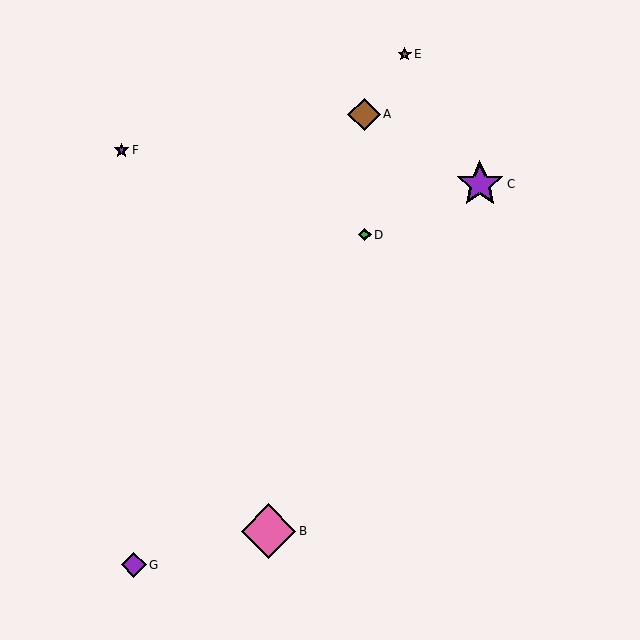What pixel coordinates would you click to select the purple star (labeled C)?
Click at (480, 184) to select the purple star C.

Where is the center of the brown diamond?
The center of the brown diamond is at (364, 114).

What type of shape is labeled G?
Shape G is a purple diamond.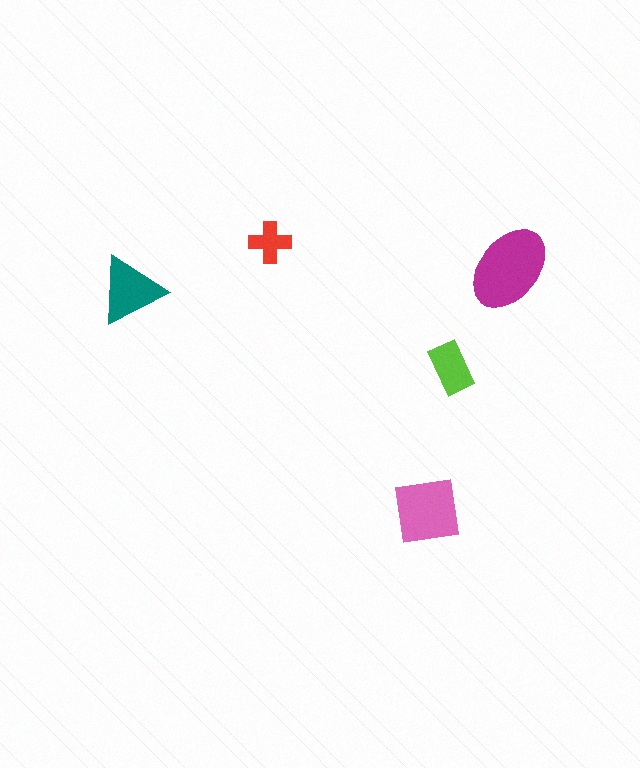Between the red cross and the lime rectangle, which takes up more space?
The lime rectangle.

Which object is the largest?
The magenta ellipse.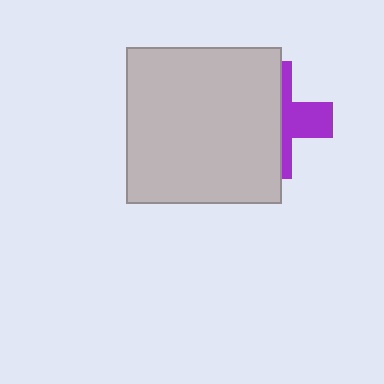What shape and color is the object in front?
The object in front is a light gray square.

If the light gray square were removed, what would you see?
You would see the complete purple cross.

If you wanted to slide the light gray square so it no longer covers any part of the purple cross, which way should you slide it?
Slide it left — that is the most direct way to separate the two shapes.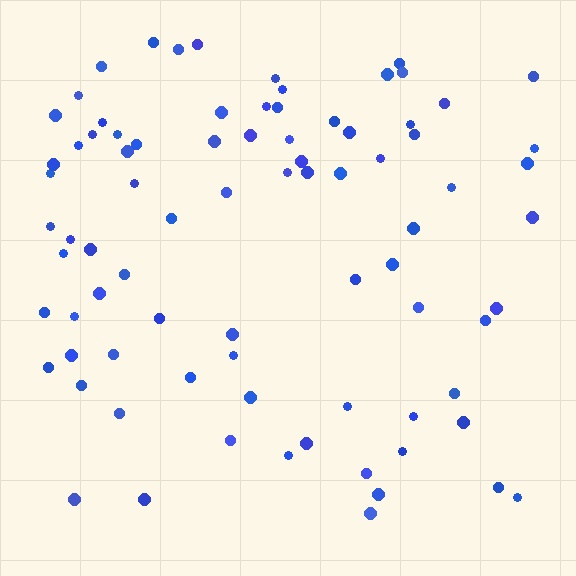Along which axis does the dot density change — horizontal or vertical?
Vertical.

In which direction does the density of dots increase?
From bottom to top, with the top side densest.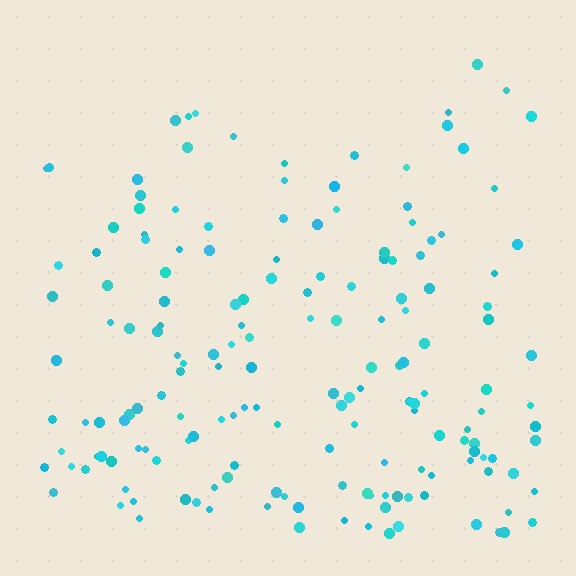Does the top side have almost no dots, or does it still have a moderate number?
Still a moderate number, just noticeably fewer than the bottom.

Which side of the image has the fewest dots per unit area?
The top.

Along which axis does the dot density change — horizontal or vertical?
Vertical.